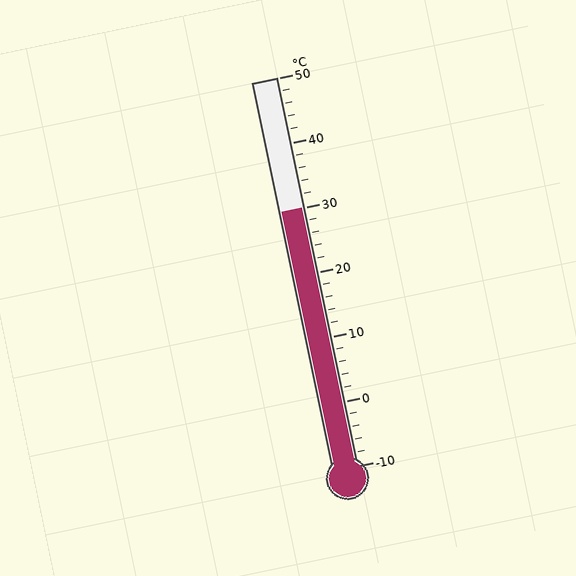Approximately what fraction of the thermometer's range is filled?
The thermometer is filled to approximately 65% of its range.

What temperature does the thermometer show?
The thermometer shows approximately 30°C.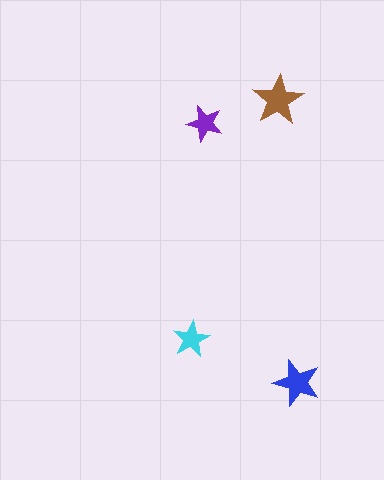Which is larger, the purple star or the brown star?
The brown one.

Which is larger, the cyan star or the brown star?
The brown one.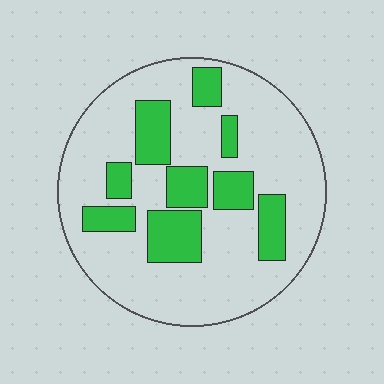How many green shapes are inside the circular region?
9.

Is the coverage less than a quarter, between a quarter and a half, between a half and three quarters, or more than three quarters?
Between a quarter and a half.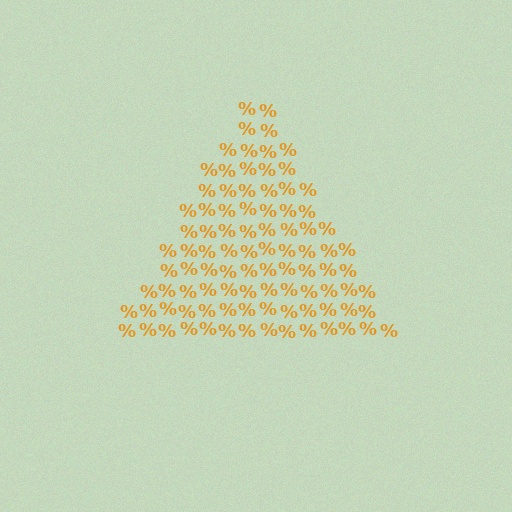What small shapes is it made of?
It is made of small percent signs.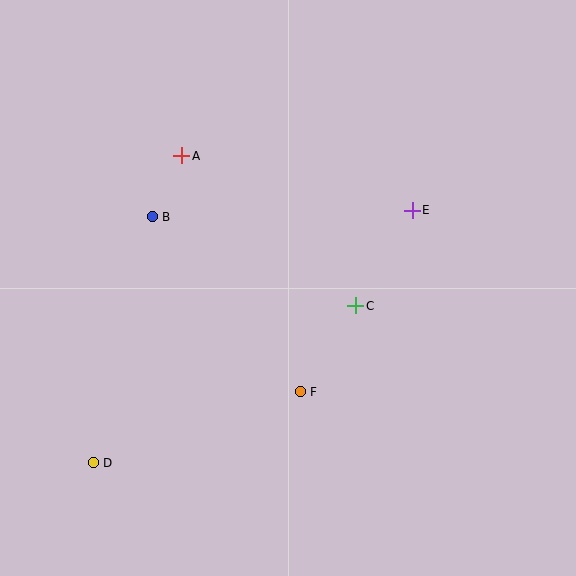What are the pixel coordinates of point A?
Point A is at (182, 156).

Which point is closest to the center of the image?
Point C at (356, 306) is closest to the center.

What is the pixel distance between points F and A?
The distance between F and A is 264 pixels.